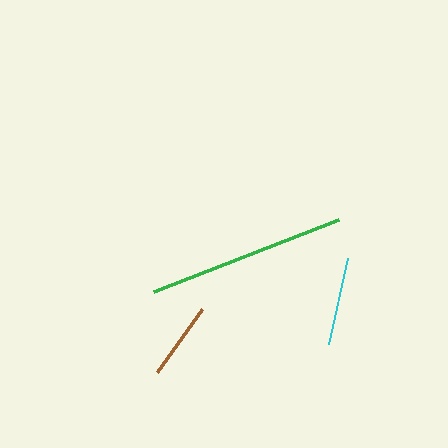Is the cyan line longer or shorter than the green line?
The green line is longer than the cyan line.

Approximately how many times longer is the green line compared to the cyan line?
The green line is approximately 2.3 times the length of the cyan line.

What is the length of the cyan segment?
The cyan segment is approximately 88 pixels long.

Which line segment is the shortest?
The brown line is the shortest at approximately 77 pixels.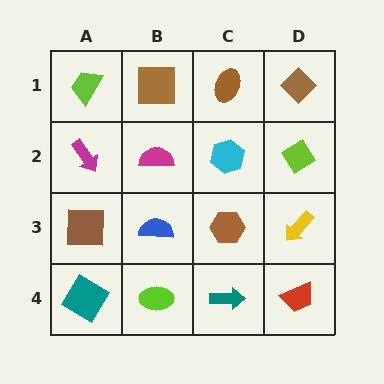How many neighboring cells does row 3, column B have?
4.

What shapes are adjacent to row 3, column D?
A lime diamond (row 2, column D), a red trapezoid (row 4, column D), a brown hexagon (row 3, column C).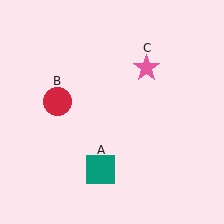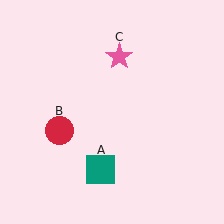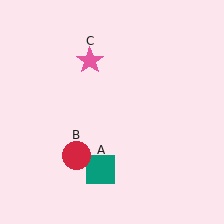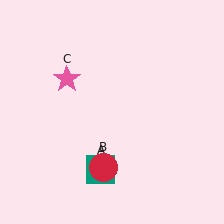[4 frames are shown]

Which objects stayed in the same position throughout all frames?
Teal square (object A) remained stationary.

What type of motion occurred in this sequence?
The red circle (object B), pink star (object C) rotated counterclockwise around the center of the scene.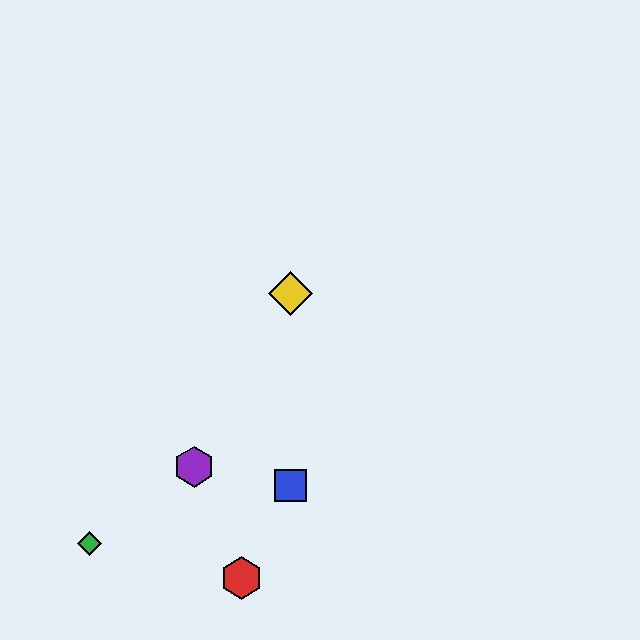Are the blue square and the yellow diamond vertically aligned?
Yes, both are at x≈291.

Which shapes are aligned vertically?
The blue square, the yellow diamond are aligned vertically.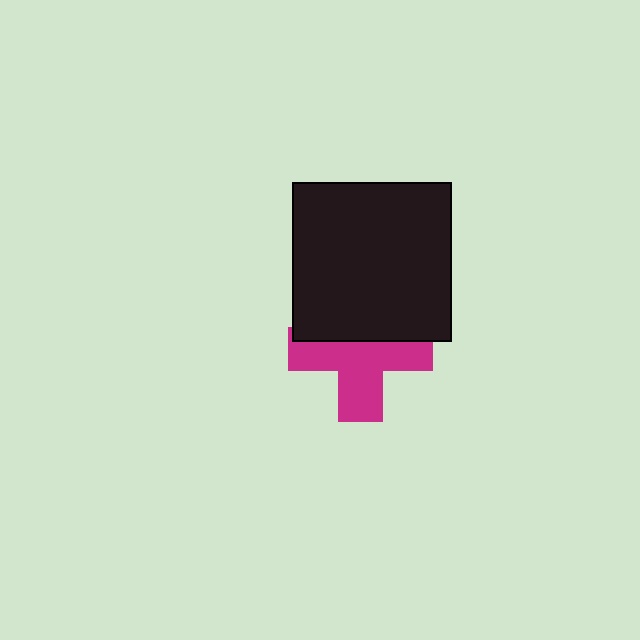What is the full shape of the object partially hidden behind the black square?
The partially hidden object is a magenta cross.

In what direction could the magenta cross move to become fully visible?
The magenta cross could move down. That would shift it out from behind the black square entirely.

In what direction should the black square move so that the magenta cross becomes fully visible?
The black square should move up. That is the shortest direction to clear the overlap and leave the magenta cross fully visible.